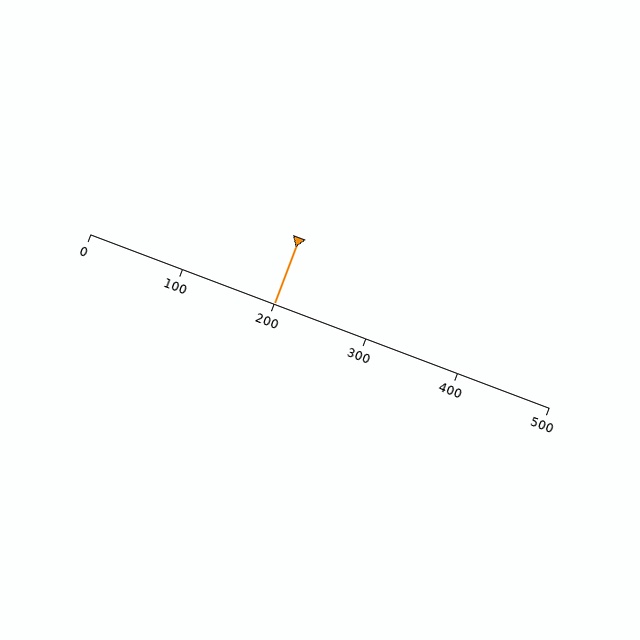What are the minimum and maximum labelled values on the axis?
The axis runs from 0 to 500.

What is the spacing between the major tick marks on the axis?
The major ticks are spaced 100 apart.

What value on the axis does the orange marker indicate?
The marker indicates approximately 200.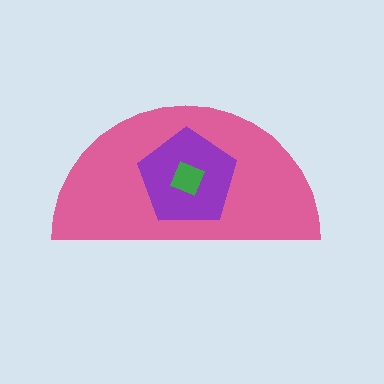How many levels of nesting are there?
3.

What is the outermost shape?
The pink semicircle.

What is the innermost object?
The green square.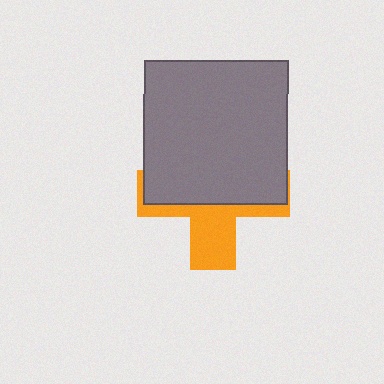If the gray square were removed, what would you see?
You would see the complete orange cross.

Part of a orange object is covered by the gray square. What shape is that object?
It is a cross.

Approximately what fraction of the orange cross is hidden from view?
Roughly 63% of the orange cross is hidden behind the gray square.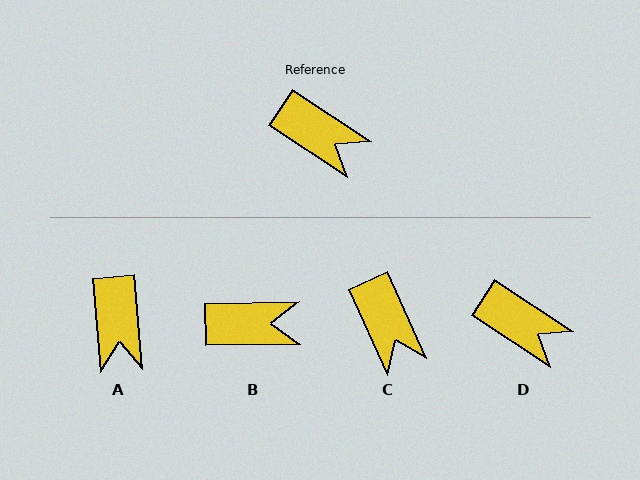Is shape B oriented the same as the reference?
No, it is off by about 35 degrees.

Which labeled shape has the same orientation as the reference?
D.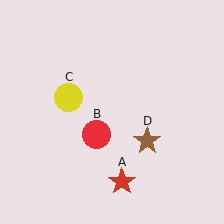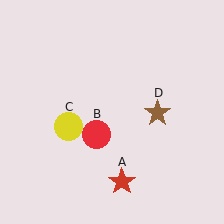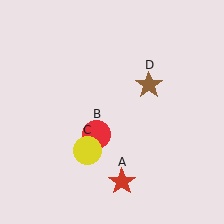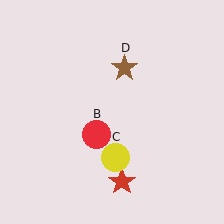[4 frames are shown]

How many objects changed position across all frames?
2 objects changed position: yellow circle (object C), brown star (object D).